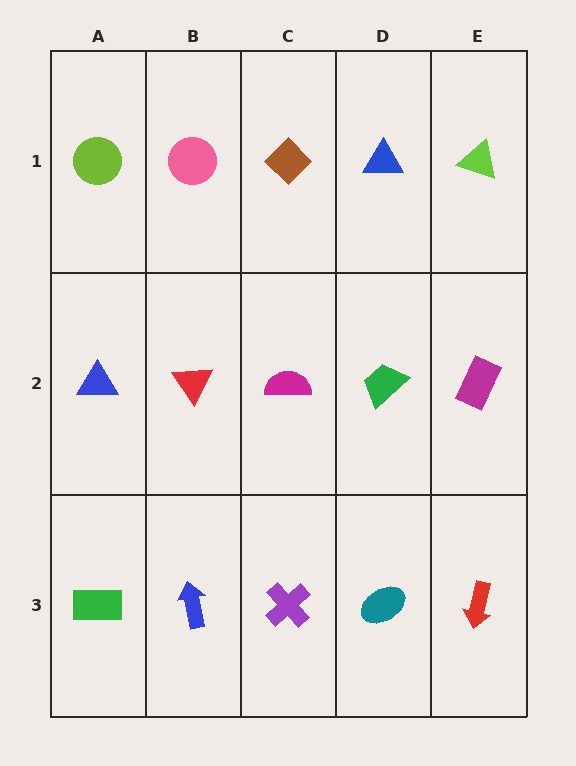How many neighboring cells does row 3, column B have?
3.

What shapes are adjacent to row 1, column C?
A magenta semicircle (row 2, column C), a pink circle (row 1, column B), a blue triangle (row 1, column D).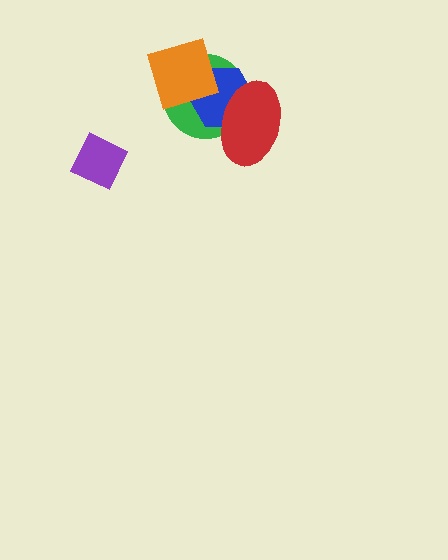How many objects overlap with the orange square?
2 objects overlap with the orange square.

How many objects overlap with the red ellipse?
2 objects overlap with the red ellipse.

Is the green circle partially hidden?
Yes, it is partially covered by another shape.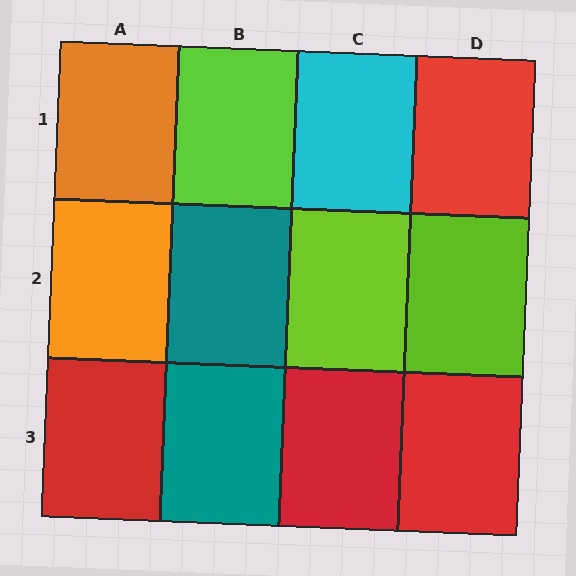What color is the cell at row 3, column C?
Red.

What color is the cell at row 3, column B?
Teal.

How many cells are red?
4 cells are red.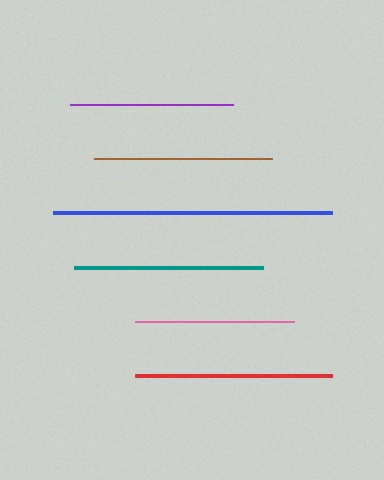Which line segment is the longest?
The blue line is the longest at approximately 279 pixels.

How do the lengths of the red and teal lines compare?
The red and teal lines are approximately the same length.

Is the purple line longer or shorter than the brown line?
The brown line is longer than the purple line.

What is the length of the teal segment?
The teal segment is approximately 189 pixels long.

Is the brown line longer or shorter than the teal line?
The teal line is longer than the brown line.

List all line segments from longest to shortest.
From longest to shortest: blue, red, teal, brown, purple, pink.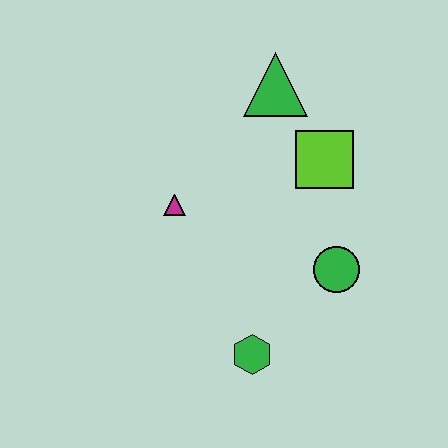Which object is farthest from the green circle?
The green triangle is farthest from the green circle.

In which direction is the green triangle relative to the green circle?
The green triangle is above the green circle.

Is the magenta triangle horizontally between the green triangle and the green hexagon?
No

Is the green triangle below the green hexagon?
No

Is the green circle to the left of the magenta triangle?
No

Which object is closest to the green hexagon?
The green circle is closest to the green hexagon.